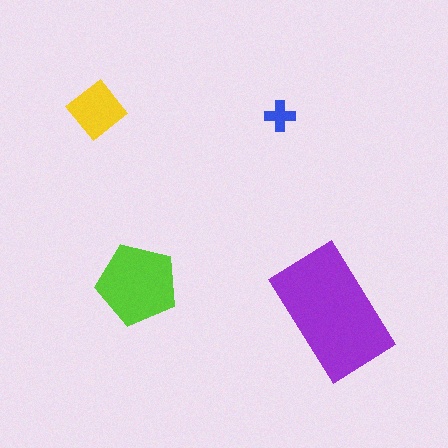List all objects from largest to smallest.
The purple rectangle, the lime pentagon, the yellow diamond, the blue cross.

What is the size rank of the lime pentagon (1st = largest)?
2nd.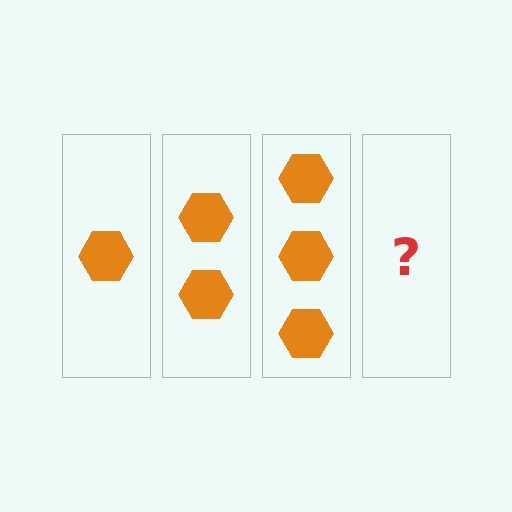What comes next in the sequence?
The next element should be 4 hexagons.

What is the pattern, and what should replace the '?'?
The pattern is that each step adds one more hexagon. The '?' should be 4 hexagons.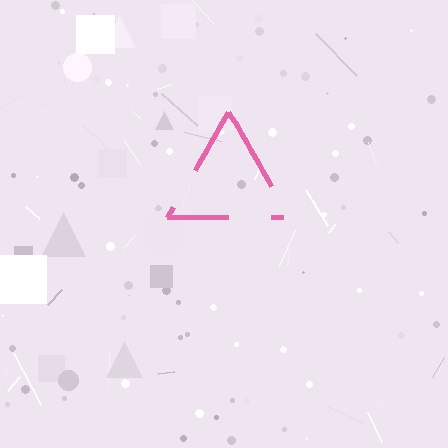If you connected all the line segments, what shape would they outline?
They would outline a triangle.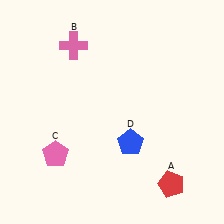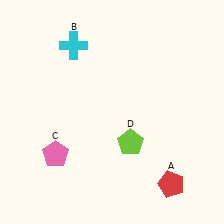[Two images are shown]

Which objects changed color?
B changed from pink to cyan. D changed from blue to lime.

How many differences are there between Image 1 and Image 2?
There are 2 differences between the two images.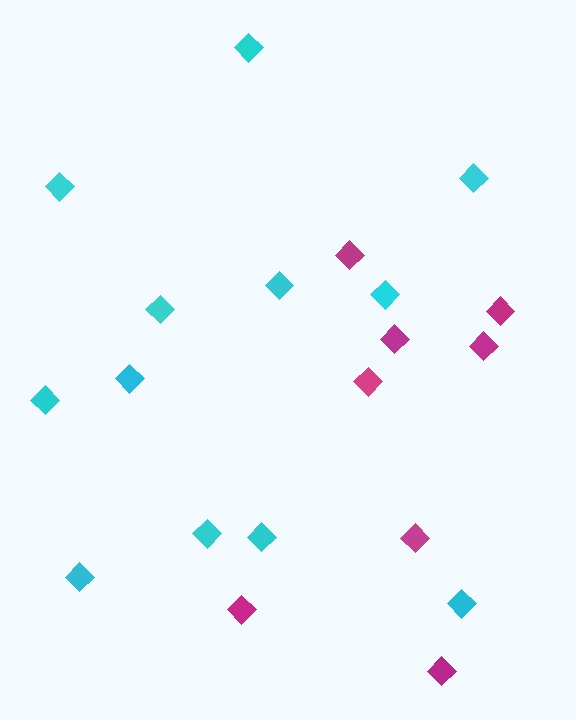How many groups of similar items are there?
There are 2 groups: one group of magenta diamonds (8) and one group of cyan diamonds (12).